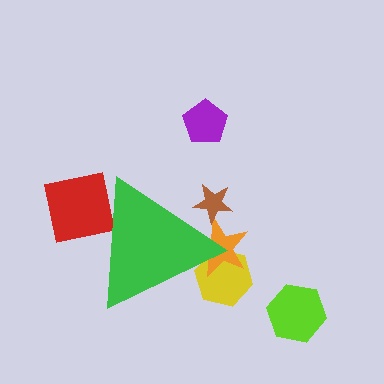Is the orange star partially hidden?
Yes, the orange star is partially hidden behind the green triangle.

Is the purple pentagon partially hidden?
No, the purple pentagon is fully visible.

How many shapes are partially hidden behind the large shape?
4 shapes are partially hidden.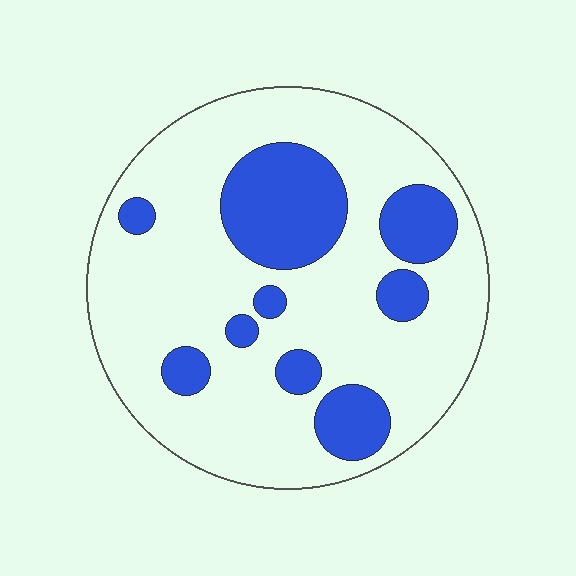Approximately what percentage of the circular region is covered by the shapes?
Approximately 25%.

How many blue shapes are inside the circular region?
9.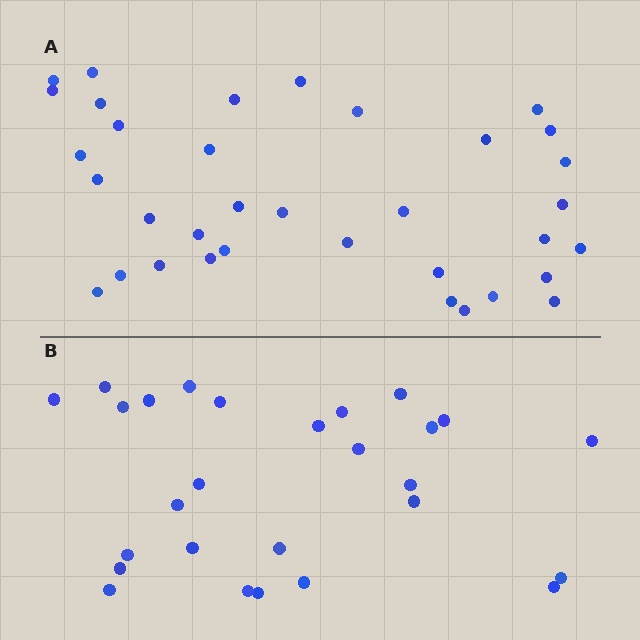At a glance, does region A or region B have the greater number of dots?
Region A (the top region) has more dots.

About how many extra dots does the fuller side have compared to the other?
Region A has roughly 8 or so more dots than region B.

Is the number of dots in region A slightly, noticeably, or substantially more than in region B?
Region A has noticeably more, but not dramatically so. The ratio is roughly 1.3 to 1.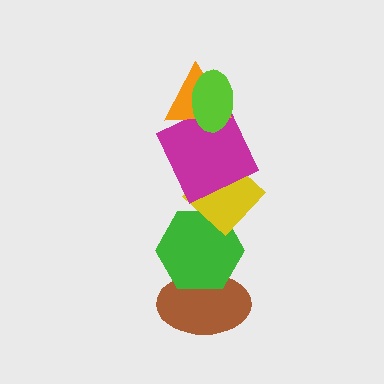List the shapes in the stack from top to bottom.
From top to bottom: the lime ellipse, the orange triangle, the magenta square, the yellow diamond, the green hexagon, the brown ellipse.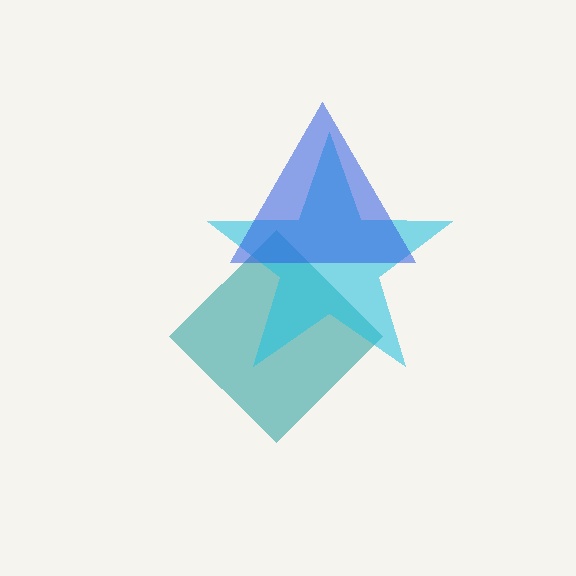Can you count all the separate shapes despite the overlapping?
Yes, there are 3 separate shapes.